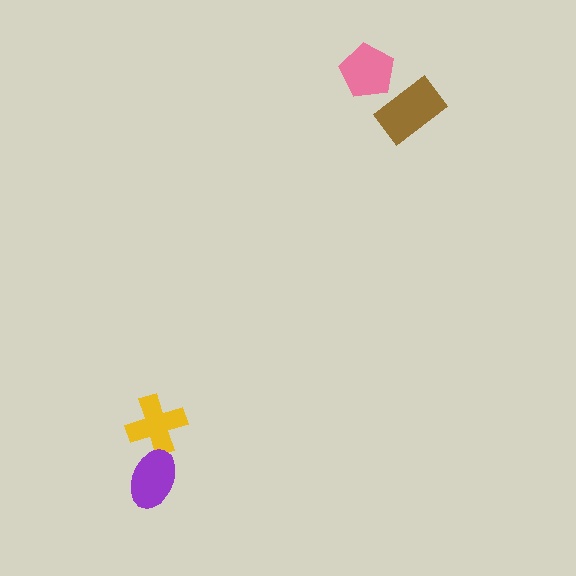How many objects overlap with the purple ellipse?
1 object overlaps with the purple ellipse.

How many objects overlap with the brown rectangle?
0 objects overlap with the brown rectangle.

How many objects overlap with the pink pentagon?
0 objects overlap with the pink pentagon.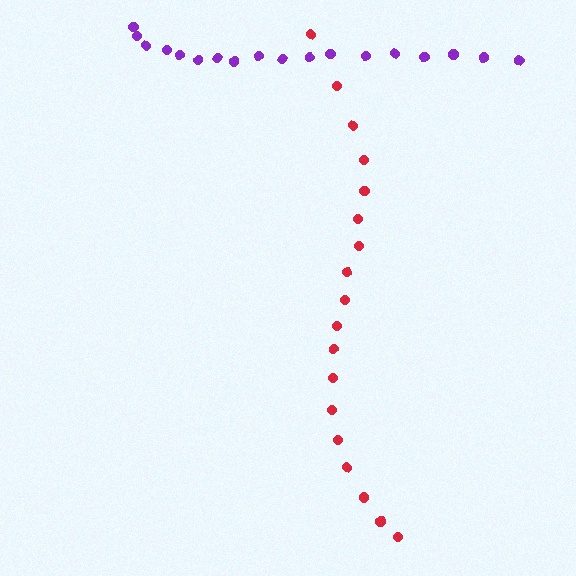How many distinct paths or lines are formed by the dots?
There are 2 distinct paths.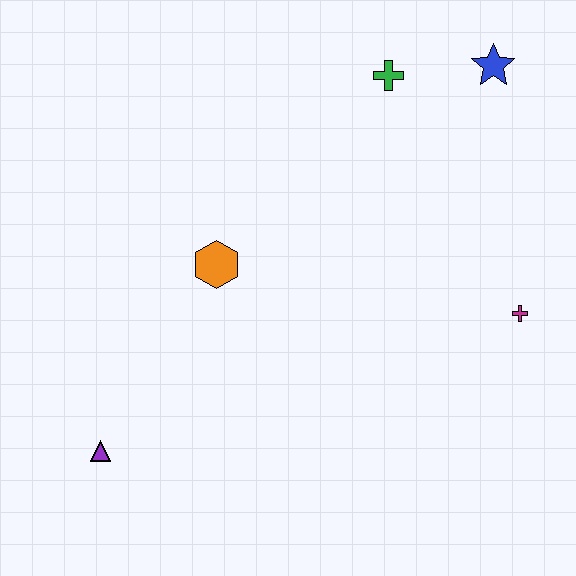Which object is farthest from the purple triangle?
The blue star is farthest from the purple triangle.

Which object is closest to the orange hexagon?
The purple triangle is closest to the orange hexagon.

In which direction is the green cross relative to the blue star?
The green cross is to the left of the blue star.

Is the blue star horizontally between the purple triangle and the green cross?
No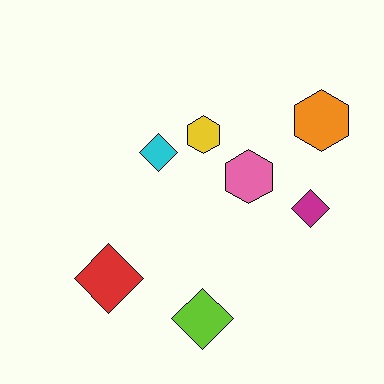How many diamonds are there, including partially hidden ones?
There are 4 diamonds.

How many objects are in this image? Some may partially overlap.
There are 7 objects.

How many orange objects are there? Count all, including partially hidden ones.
There is 1 orange object.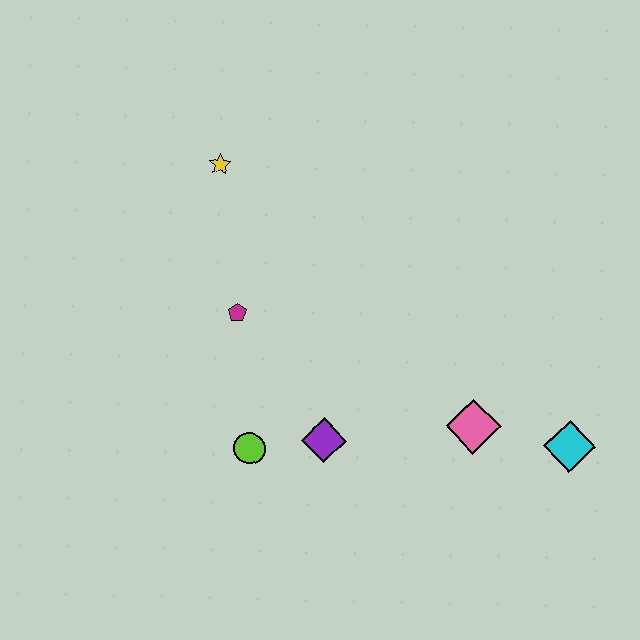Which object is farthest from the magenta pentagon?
The cyan diamond is farthest from the magenta pentagon.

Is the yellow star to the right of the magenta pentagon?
No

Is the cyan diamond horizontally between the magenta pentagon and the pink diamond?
No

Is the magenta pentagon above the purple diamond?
Yes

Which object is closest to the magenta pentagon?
The lime circle is closest to the magenta pentagon.